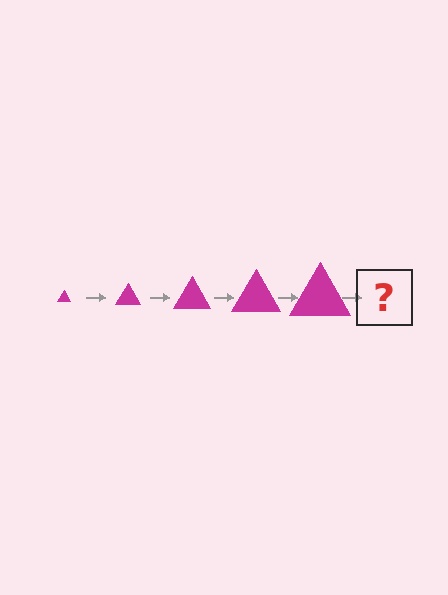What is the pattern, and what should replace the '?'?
The pattern is that the triangle gets progressively larger each step. The '?' should be a magenta triangle, larger than the previous one.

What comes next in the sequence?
The next element should be a magenta triangle, larger than the previous one.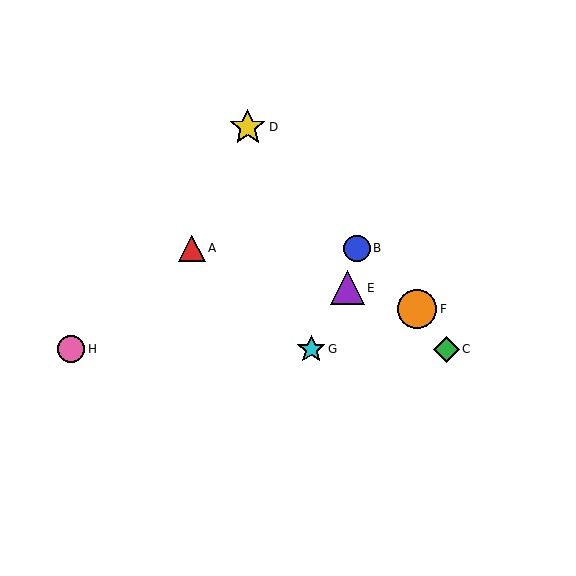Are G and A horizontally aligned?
No, G is at y≈349 and A is at y≈248.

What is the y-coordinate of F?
Object F is at y≈309.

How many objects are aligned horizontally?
3 objects (C, G, H) are aligned horizontally.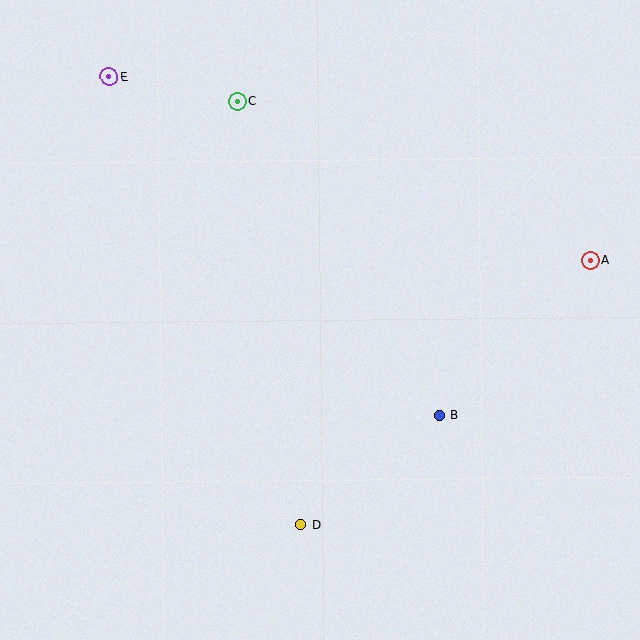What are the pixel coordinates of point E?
Point E is at (109, 77).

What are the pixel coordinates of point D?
Point D is at (301, 525).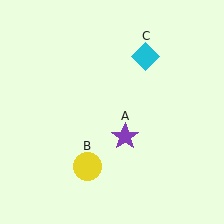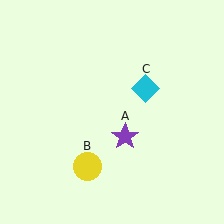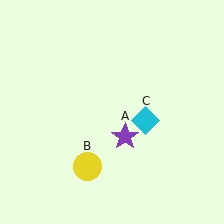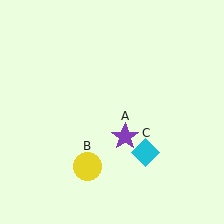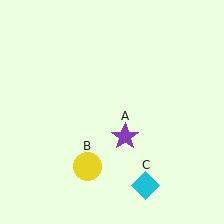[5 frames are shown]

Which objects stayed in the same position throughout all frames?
Purple star (object A) and yellow circle (object B) remained stationary.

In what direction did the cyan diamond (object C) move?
The cyan diamond (object C) moved down.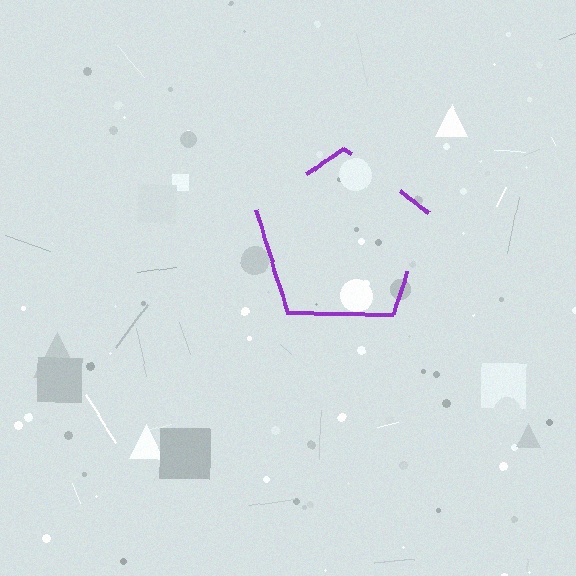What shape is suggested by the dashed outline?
The dashed outline suggests a pentagon.